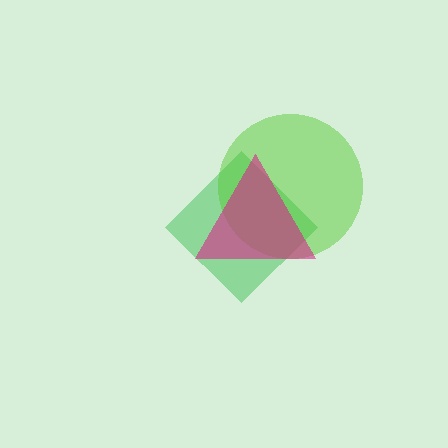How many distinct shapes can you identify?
There are 3 distinct shapes: a green diamond, a lime circle, a magenta triangle.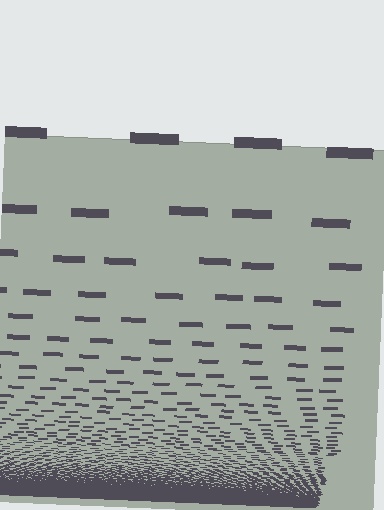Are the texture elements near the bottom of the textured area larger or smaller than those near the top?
Smaller. The gradient is inverted — elements near the bottom are smaller and denser.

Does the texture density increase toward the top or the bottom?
Density increases toward the bottom.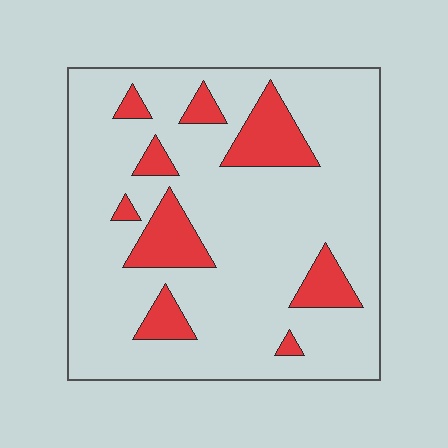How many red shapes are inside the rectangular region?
9.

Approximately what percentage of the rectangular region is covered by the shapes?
Approximately 15%.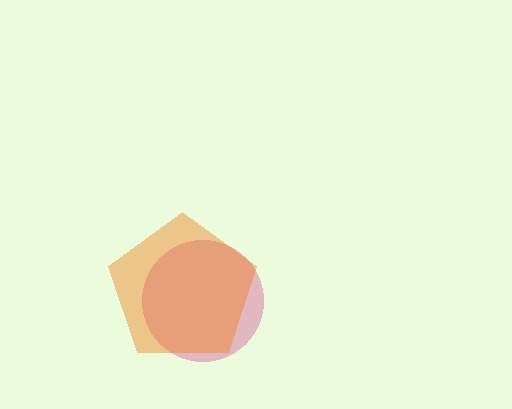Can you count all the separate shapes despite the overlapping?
Yes, there are 2 separate shapes.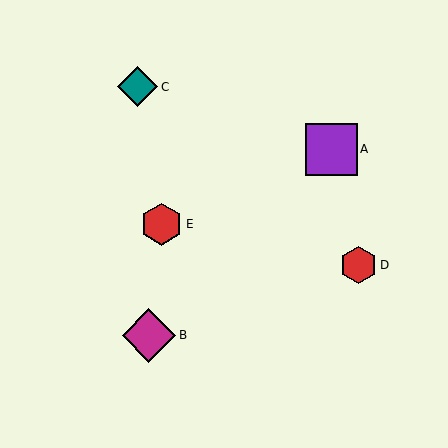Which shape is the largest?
The magenta diamond (labeled B) is the largest.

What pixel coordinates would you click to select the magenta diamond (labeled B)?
Click at (149, 335) to select the magenta diamond B.